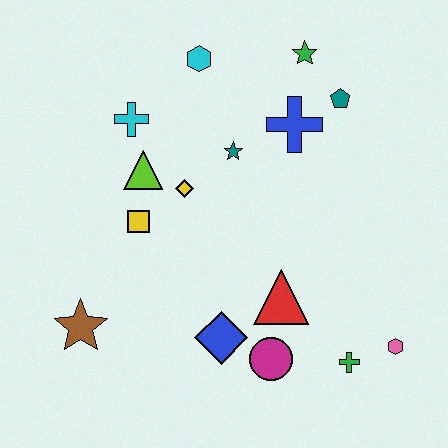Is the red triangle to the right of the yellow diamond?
Yes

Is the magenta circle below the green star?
Yes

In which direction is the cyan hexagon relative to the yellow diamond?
The cyan hexagon is above the yellow diamond.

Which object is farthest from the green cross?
The cyan hexagon is farthest from the green cross.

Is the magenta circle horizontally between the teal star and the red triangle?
Yes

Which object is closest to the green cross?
The pink hexagon is closest to the green cross.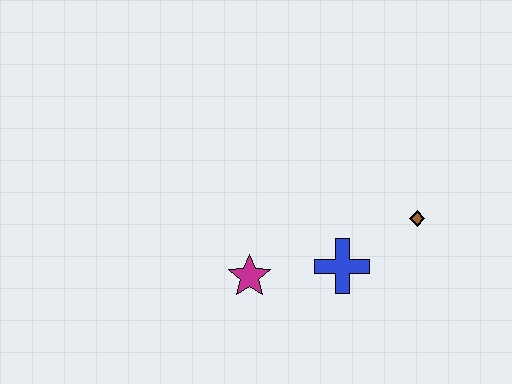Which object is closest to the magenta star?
The blue cross is closest to the magenta star.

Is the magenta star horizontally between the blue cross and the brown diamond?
No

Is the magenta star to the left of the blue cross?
Yes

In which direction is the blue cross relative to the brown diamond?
The blue cross is to the left of the brown diamond.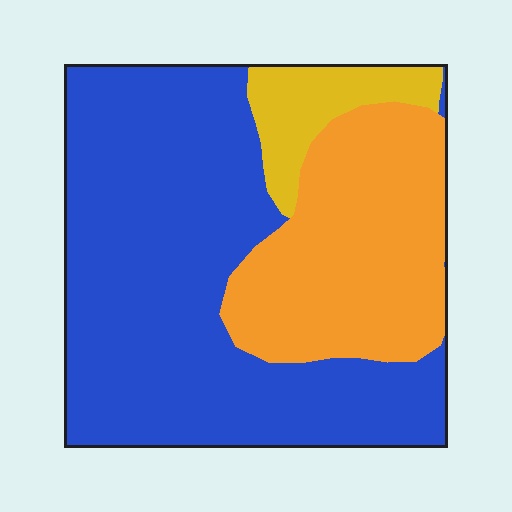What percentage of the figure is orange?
Orange covers 30% of the figure.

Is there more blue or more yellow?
Blue.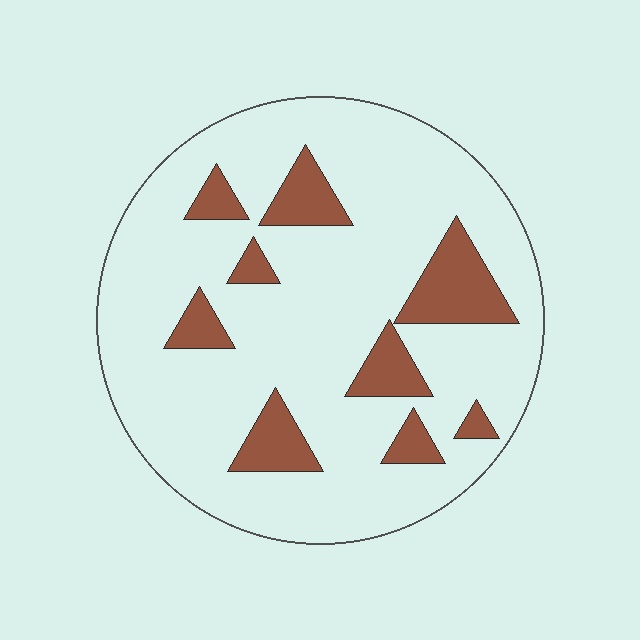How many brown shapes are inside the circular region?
9.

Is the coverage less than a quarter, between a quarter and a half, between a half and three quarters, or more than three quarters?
Less than a quarter.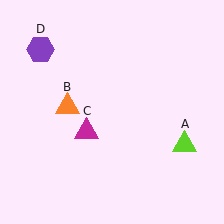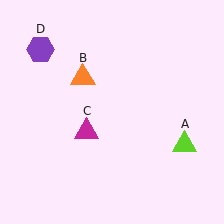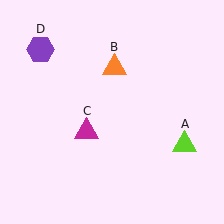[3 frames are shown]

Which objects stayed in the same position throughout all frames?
Lime triangle (object A) and magenta triangle (object C) and purple hexagon (object D) remained stationary.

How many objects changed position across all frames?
1 object changed position: orange triangle (object B).